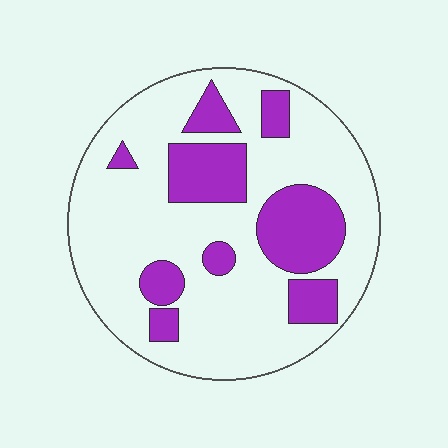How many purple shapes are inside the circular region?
9.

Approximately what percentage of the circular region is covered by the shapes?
Approximately 25%.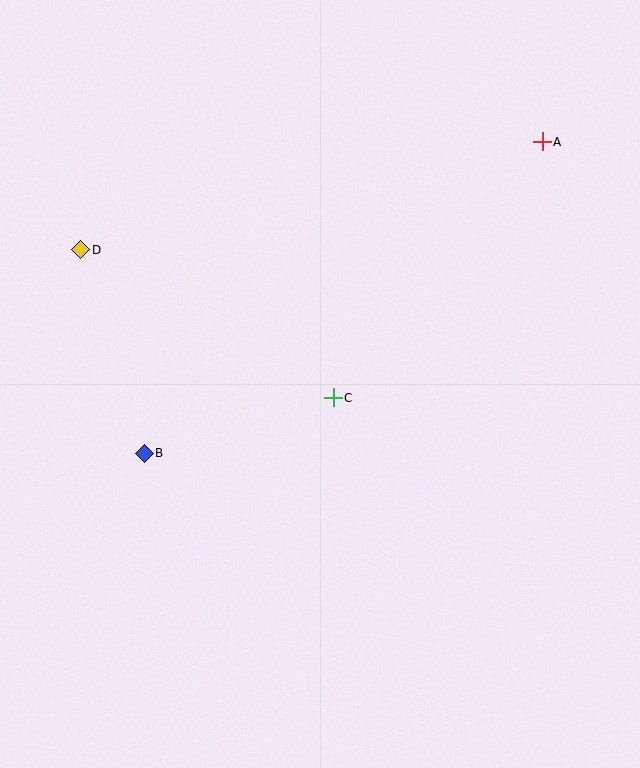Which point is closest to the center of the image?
Point C at (333, 398) is closest to the center.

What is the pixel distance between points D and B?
The distance between D and B is 214 pixels.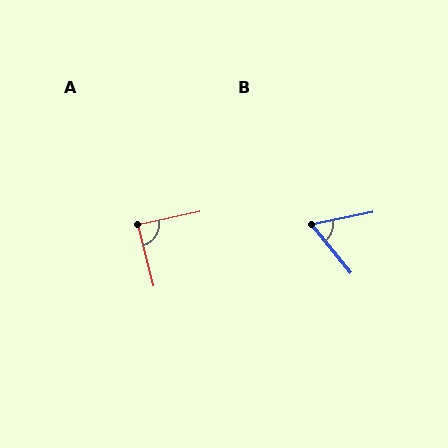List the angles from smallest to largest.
B (62°), A (89°).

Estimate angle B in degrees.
Approximately 62 degrees.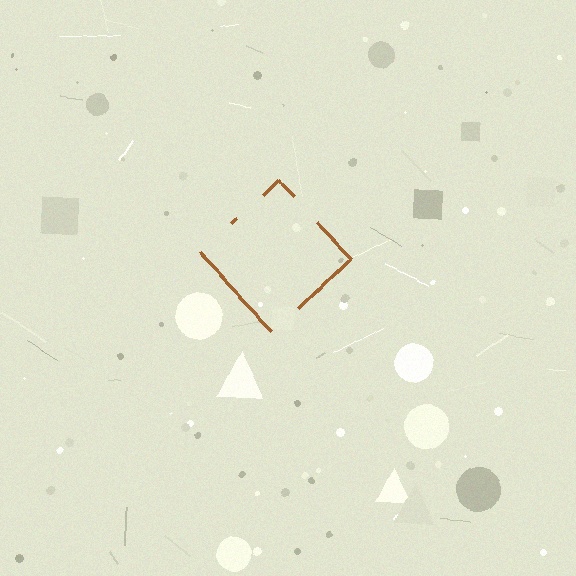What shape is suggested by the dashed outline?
The dashed outline suggests a diamond.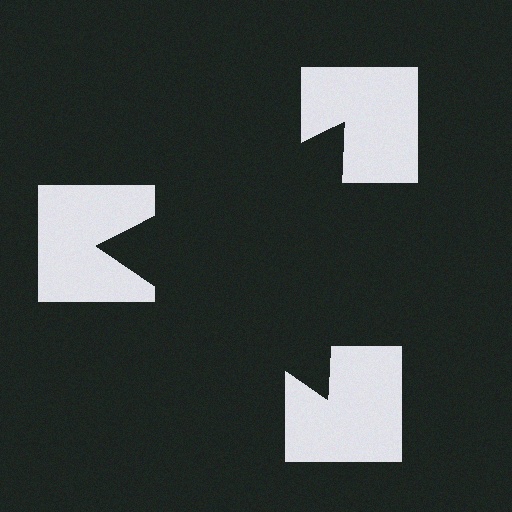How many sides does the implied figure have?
3 sides.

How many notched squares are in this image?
There are 3 — one at each vertex of the illusory triangle.